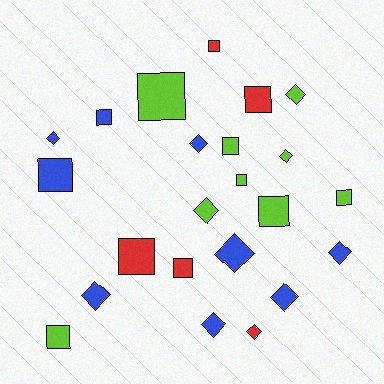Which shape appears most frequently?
Square, with 12 objects.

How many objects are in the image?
There are 23 objects.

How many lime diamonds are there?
There are 3 lime diamonds.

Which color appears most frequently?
Blue, with 9 objects.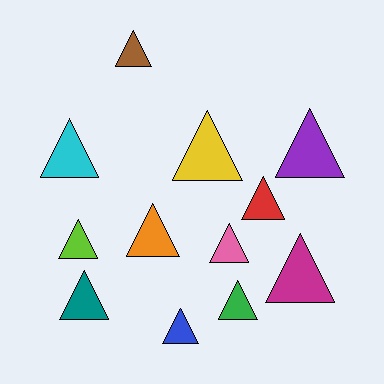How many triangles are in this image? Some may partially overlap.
There are 12 triangles.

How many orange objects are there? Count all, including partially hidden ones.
There is 1 orange object.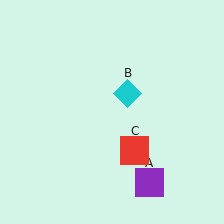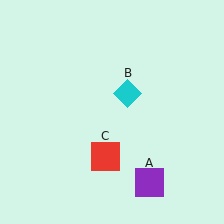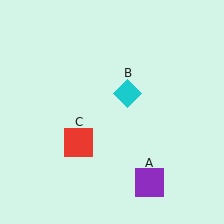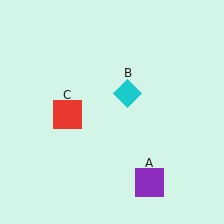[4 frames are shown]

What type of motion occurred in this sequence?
The red square (object C) rotated clockwise around the center of the scene.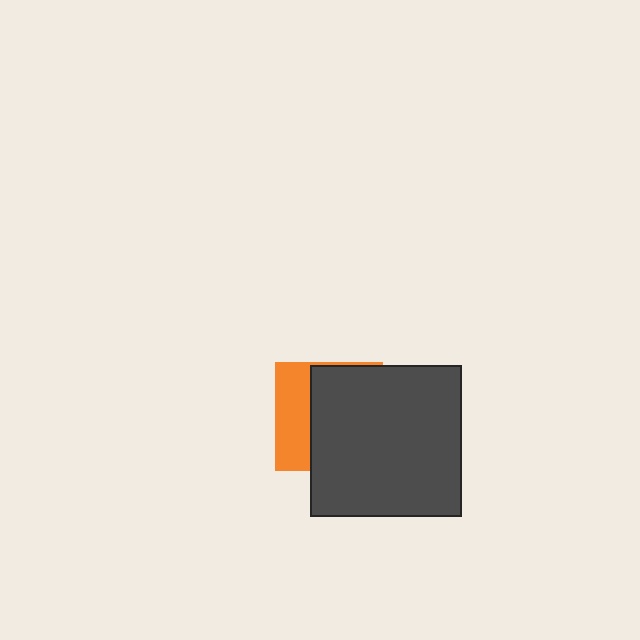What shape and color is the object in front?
The object in front is a dark gray square.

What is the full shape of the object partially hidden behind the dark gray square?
The partially hidden object is an orange square.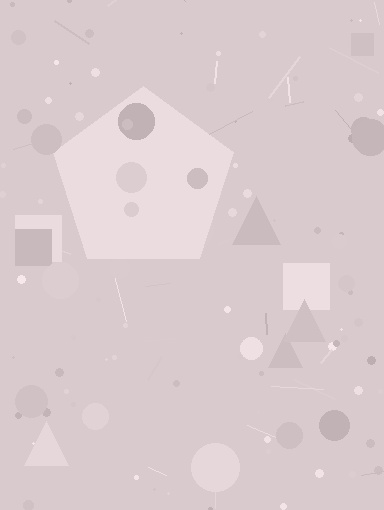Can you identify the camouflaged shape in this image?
The camouflaged shape is a pentagon.